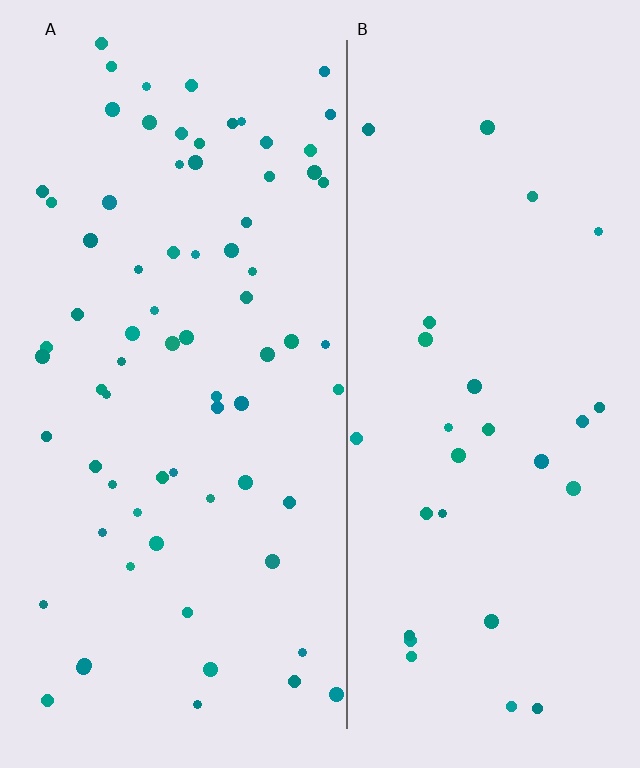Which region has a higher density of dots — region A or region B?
A (the left).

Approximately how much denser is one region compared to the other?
Approximately 2.5× — region A over region B.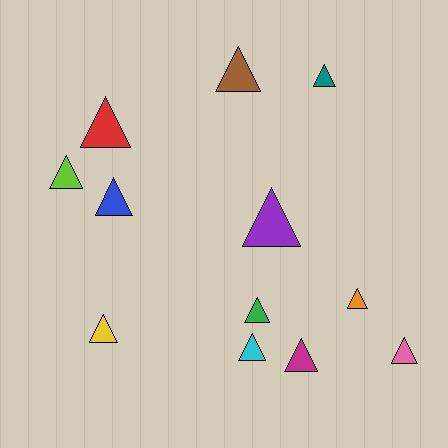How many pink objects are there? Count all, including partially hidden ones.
There is 1 pink object.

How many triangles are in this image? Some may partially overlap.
There are 12 triangles.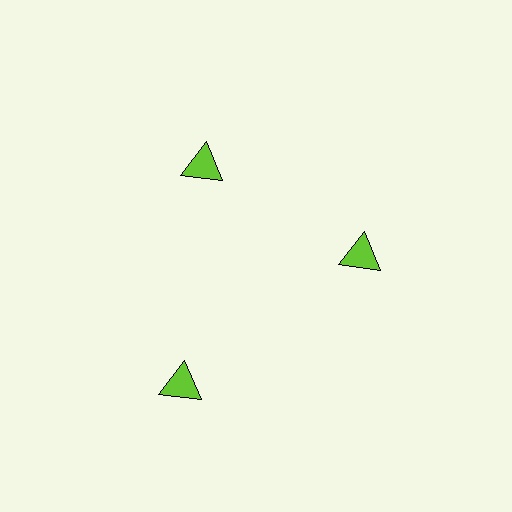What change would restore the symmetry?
The symmetry would be restored by moving it inward, back onto the ring so that all 3 triangles sit at equal angles and equal distance from the center.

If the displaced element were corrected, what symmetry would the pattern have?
It would have 3-fold rotational symmetry — the pattern would map onto itself every 120 degrees.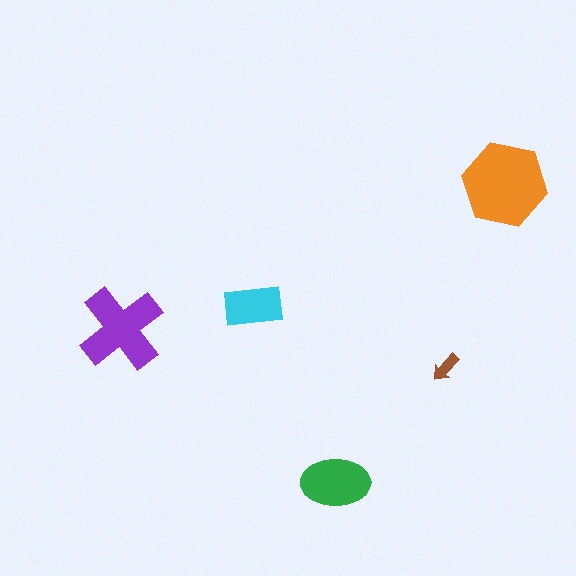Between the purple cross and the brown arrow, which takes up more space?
The purple cross.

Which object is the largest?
The orange hexagon.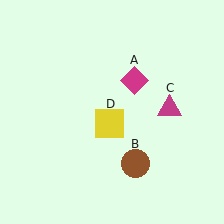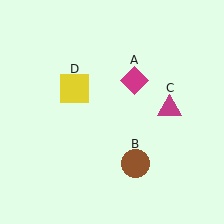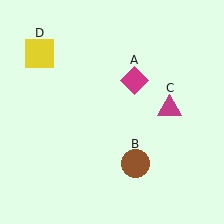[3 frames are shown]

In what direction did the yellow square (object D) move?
The yellow square (object D) moved up and to the left.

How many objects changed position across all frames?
1 object changed position: yellow square (object D).